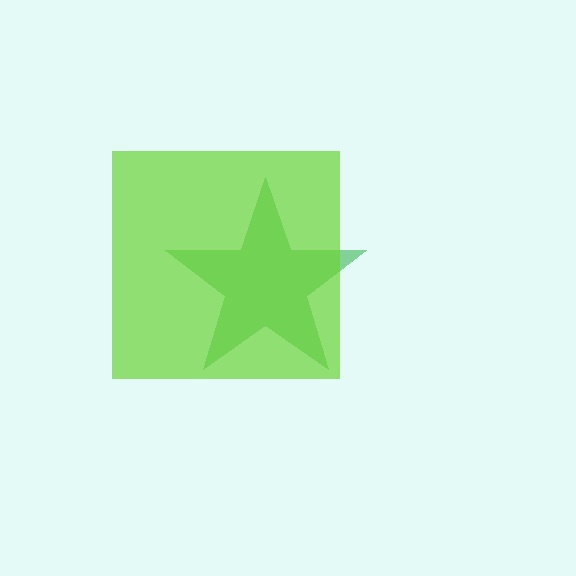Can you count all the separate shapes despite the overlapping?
Yes, there are 2 separate shapes.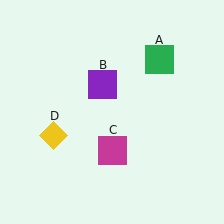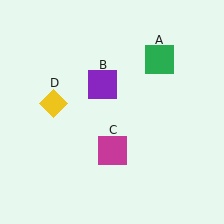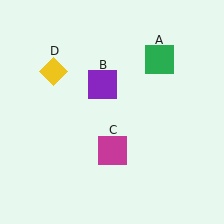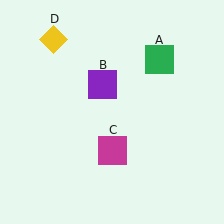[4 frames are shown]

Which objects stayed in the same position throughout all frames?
Green square (object A) and purple square (object B) and magenta square (object C) remained stationary.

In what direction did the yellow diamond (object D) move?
The yellow diamond (object D) moved up.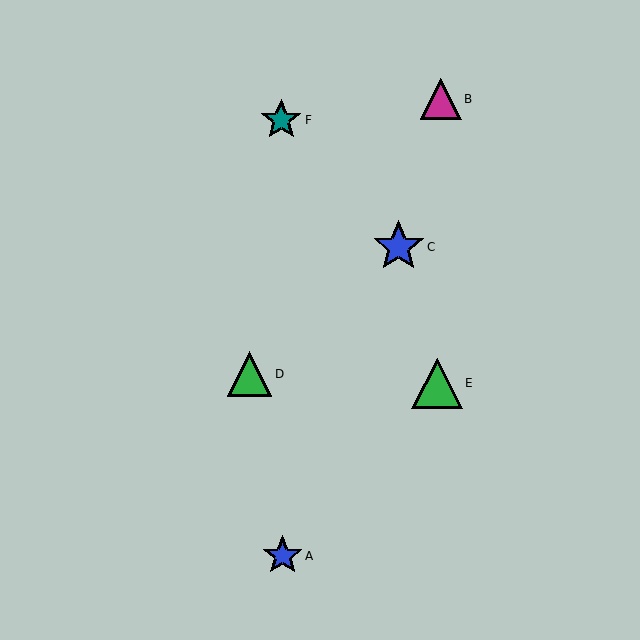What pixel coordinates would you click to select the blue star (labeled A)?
Click at (283, 556) to select the blue star A.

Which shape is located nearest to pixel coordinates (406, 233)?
The blue star (labeled C) at (399, 247) is nearest to that location.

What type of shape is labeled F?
Shape F is a teal star.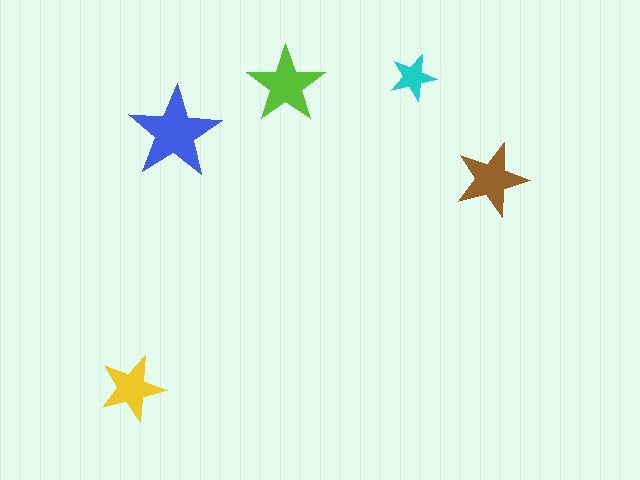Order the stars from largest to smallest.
the blue one, the lime one, the brown one, the yellow one, the cyan one.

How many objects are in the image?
There are 5 objects in the image.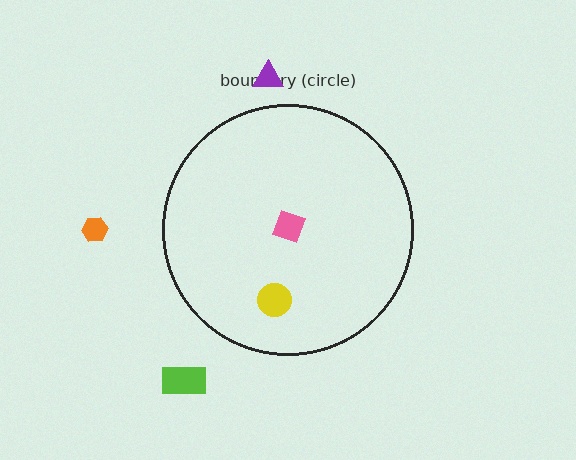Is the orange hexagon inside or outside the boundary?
Outside.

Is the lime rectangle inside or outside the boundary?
Outside.